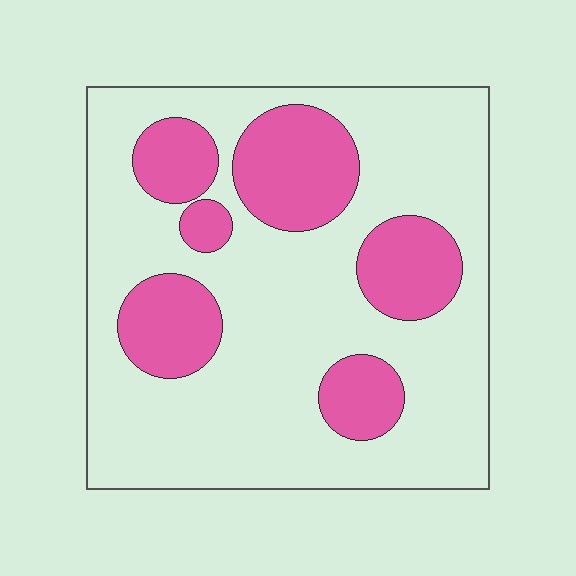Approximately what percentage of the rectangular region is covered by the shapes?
Approximately 25%.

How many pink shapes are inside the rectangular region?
6.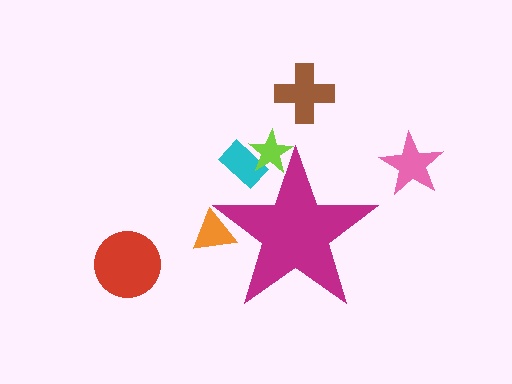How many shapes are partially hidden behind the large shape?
3 shapes are partially hidden.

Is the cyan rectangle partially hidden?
Yes, the cyan rectangle is partially hidden behind the magenta star.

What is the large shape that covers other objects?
A magenta star.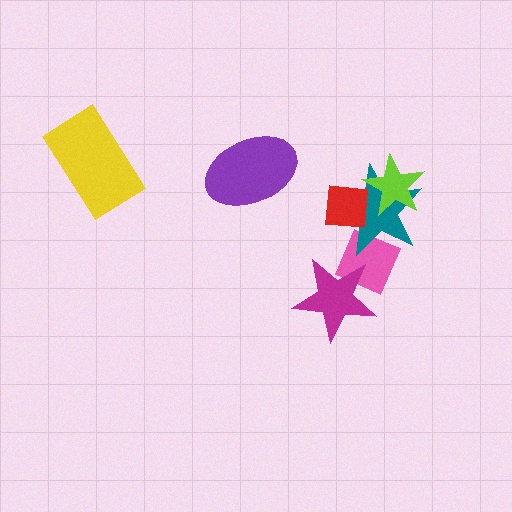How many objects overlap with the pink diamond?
2 objects overlap with the pink diamond.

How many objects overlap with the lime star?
2 objects overlap with the lime star.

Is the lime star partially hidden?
Yes, it is partially covered by another shape.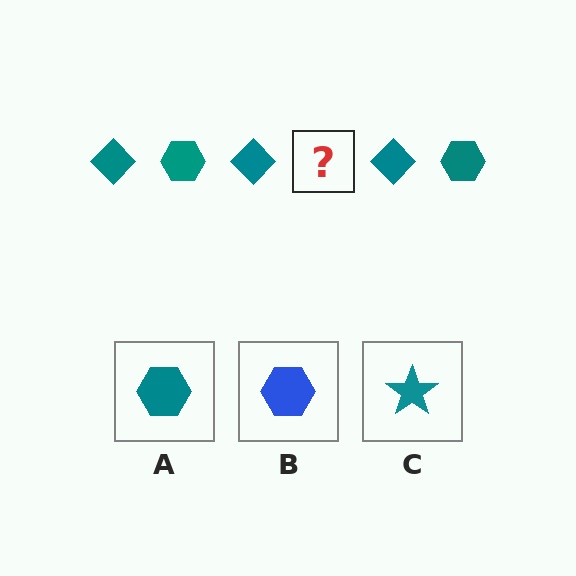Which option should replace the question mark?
Option A.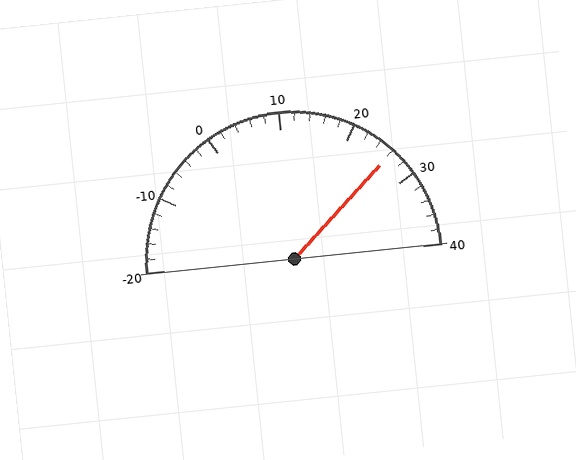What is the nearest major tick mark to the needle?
The nearest major tick mark is 30.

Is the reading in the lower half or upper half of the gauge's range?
The reading is in the upper half of the range (-20 to 40).